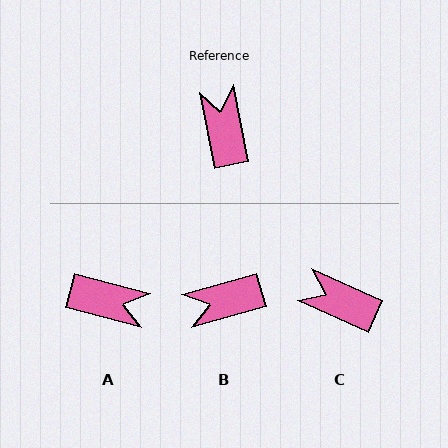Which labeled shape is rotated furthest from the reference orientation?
A, about 117 degrees away.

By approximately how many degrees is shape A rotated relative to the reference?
Approximately 117 degrees clockwise.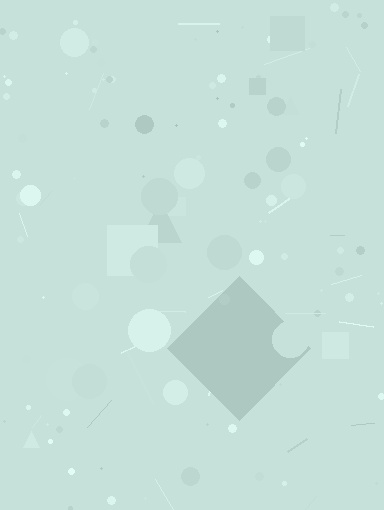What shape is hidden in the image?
A diamond is hidden in the image.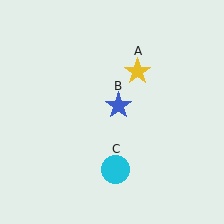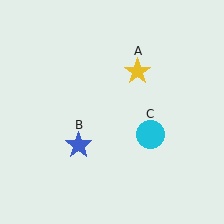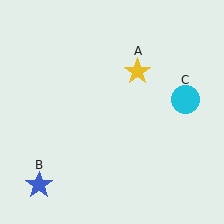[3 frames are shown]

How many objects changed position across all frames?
2 objects changed position: blue star (object B), cyan circle (object C).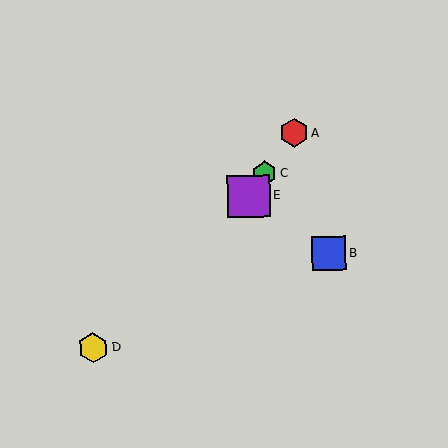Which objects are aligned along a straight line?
Objects A, C, E are aligned along a straight line.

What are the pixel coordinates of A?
Object A is at (294, 133).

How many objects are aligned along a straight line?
3 objects (A, C, E) are aligned along a straight line.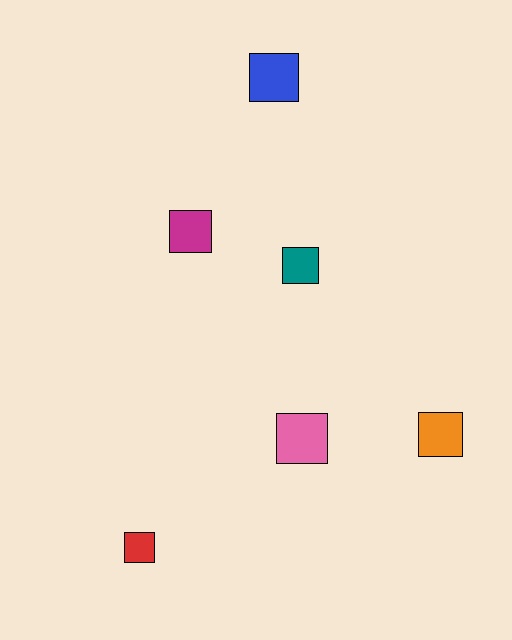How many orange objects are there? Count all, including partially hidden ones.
There is 1 orange object.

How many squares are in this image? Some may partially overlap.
There are 6 squares.